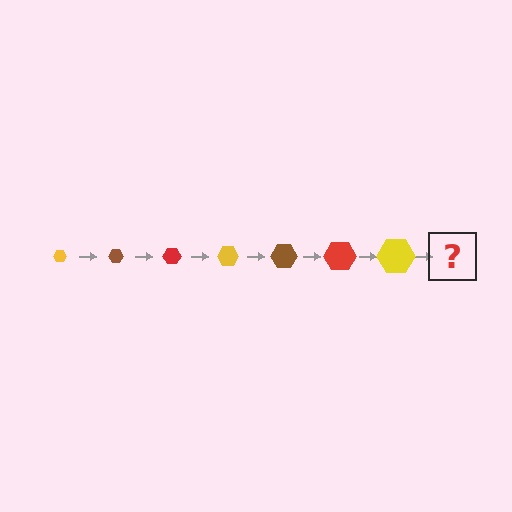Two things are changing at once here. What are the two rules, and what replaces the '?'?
The two rules are that the hexagon grows larger each step and the color cycles through yellow, brown, and red. The '?' should be a brown hexagon, larger than the previous one.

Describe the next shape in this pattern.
It should be a brown hexagon, larger than the previous one.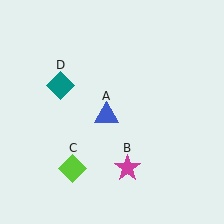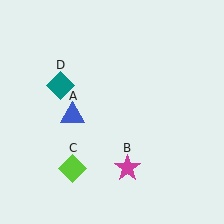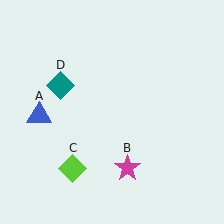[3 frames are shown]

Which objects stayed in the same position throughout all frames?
Magenta star (object B) and lime diamond (object C) and teal diamond (object D) remained stationary.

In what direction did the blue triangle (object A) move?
The blue triangle (object A) moved left.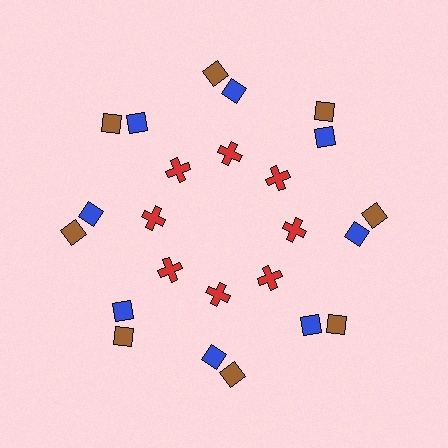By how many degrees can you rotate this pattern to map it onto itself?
The pattern maps onto itself every 45 degrees of rotation.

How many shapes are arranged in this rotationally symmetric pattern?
There are 24 shapes, arranged in 8 groups of 3.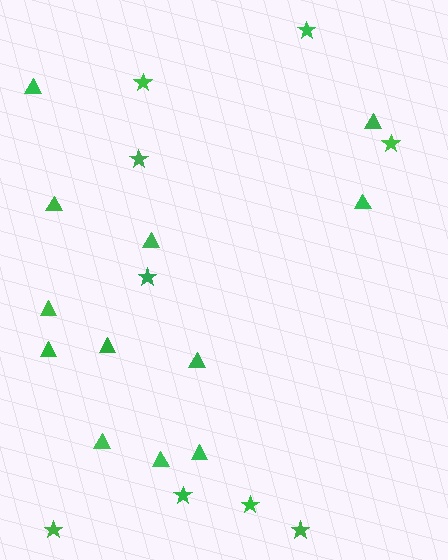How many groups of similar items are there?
There are 2 groups: one group of stars (9) and one group of triangles (12).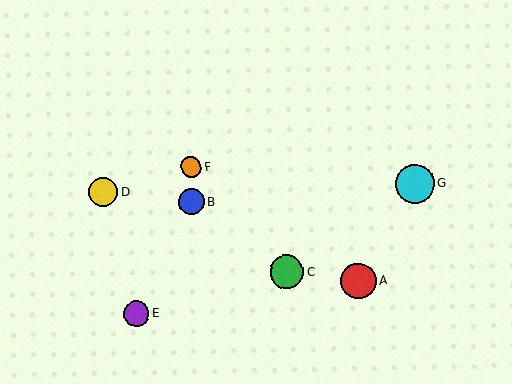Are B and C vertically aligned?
No, B is at x≈192 and C is at x≈286.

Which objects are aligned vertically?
Objects B, F are aligned vertically.